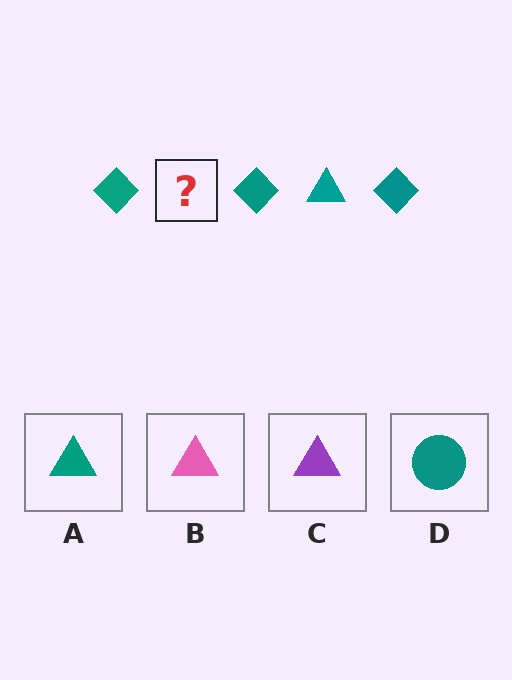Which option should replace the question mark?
Option A.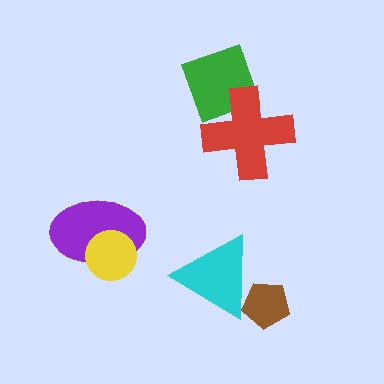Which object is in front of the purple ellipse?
The yellow circle is in front of the purple ellipse.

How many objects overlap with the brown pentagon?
1 object overlaps with the brown pentagon.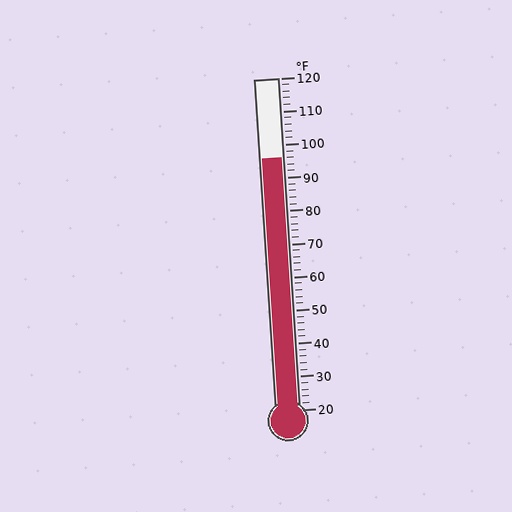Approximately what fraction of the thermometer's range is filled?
The thermometer is filled to approximately 75% of its range.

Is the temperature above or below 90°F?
The temperature is above 90°F.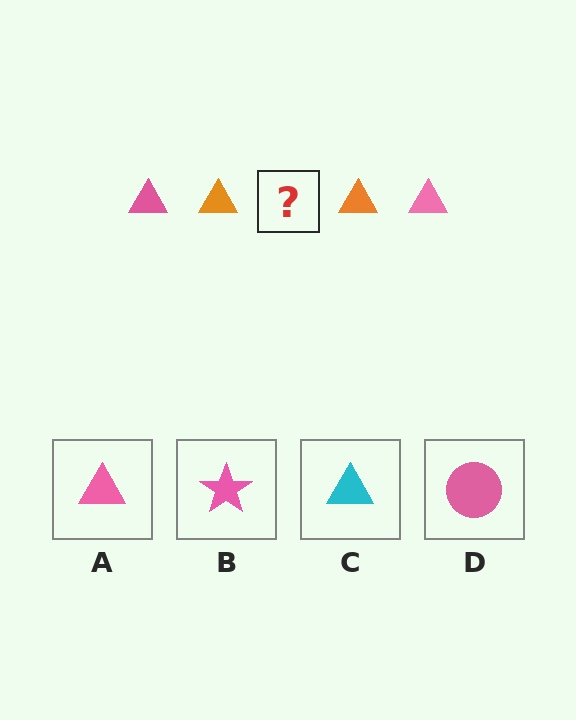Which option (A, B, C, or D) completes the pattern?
A.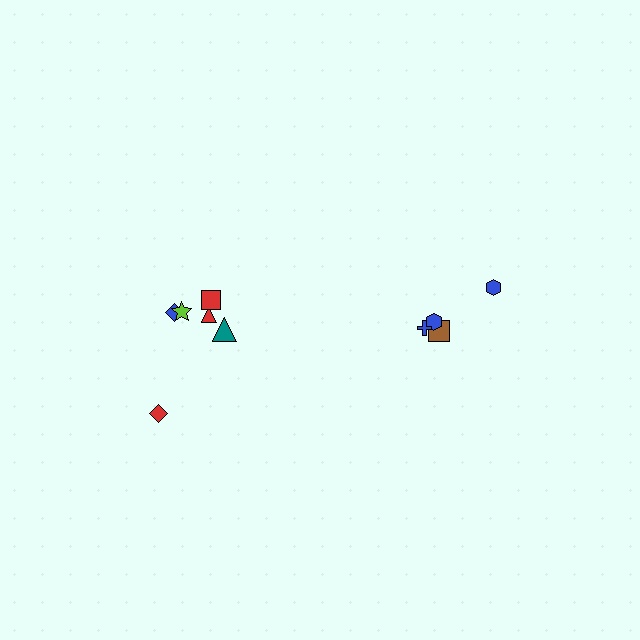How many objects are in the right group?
There are 4 objects.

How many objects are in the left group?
There are 6 objects.